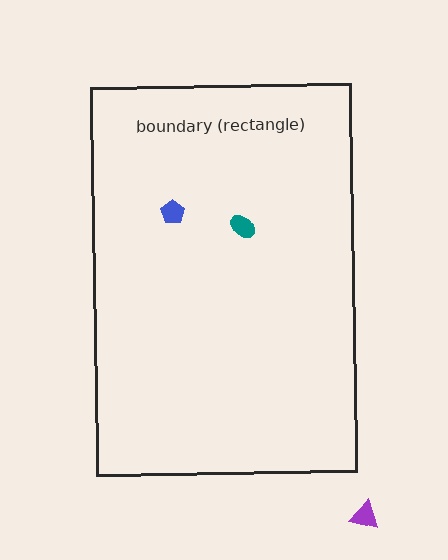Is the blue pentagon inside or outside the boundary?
Inside.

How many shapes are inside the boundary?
2 inside, 1 outside.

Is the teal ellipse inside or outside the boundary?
Inside.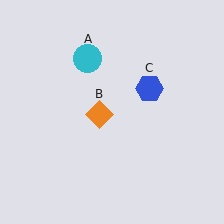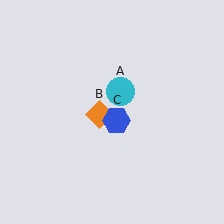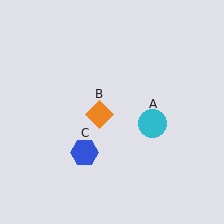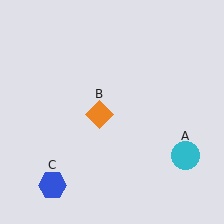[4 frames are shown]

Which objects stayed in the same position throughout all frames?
Orange diamond (object B) remained stationary.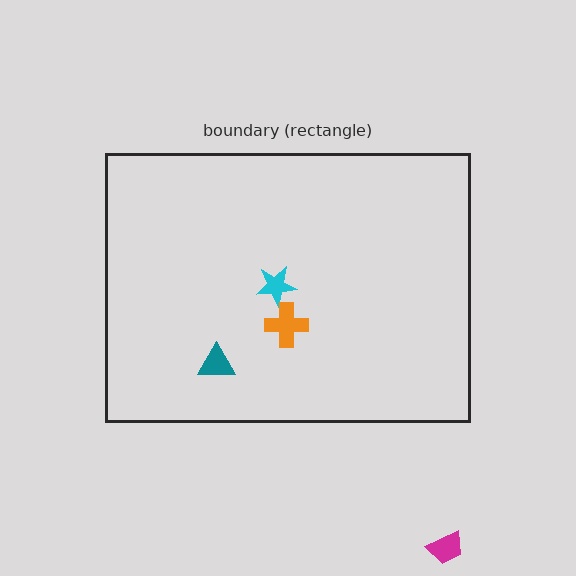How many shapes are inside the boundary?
3 inside, 1 outside.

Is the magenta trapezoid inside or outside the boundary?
Outside.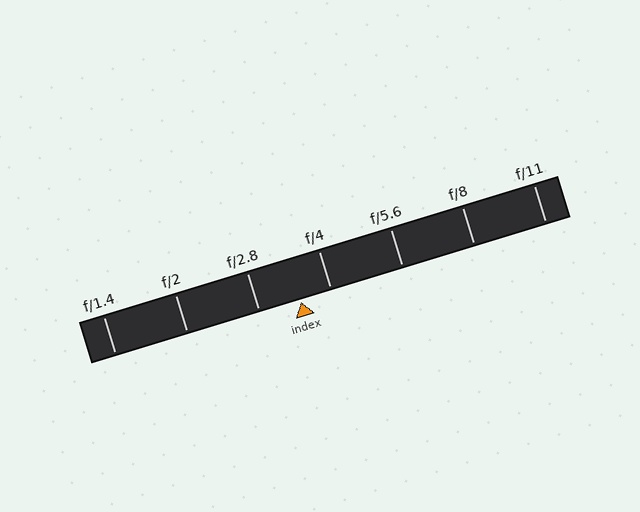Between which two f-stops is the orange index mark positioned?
The index mark is between f/2.8 and f/4.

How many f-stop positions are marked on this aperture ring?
There are 7 f-stop positions marked.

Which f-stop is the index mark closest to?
The index mark is closest to f/4.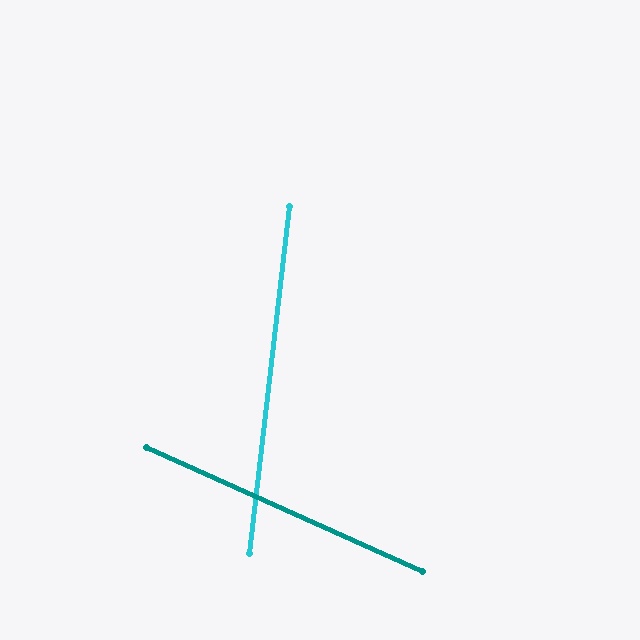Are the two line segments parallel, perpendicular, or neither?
Neither parallel nor perpendicular — they differ by about 72°.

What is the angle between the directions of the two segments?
Approximately 72 degrees.